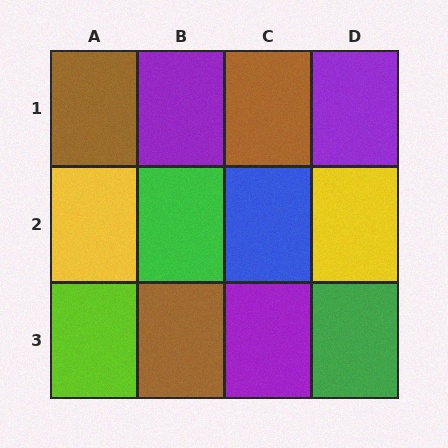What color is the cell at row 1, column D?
Purple.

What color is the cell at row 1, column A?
Brown.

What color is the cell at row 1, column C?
Brown.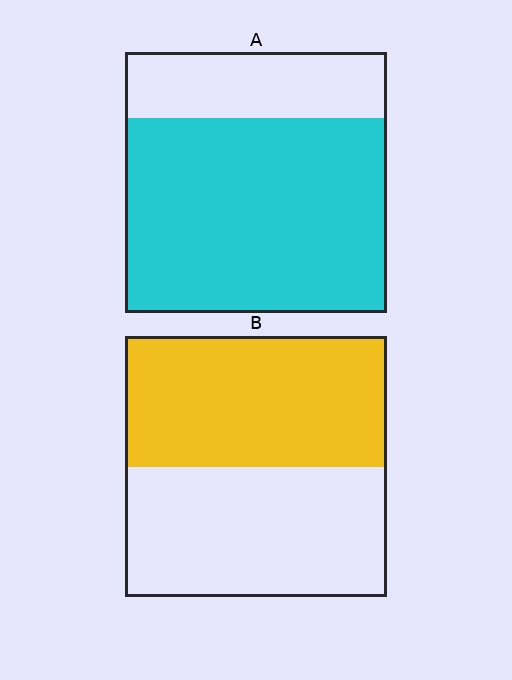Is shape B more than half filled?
Roughly half.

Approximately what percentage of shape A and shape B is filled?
A is approximately 75% and B is approximately 50%.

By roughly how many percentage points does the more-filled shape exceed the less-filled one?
By roughly 25 percentage points (A over B).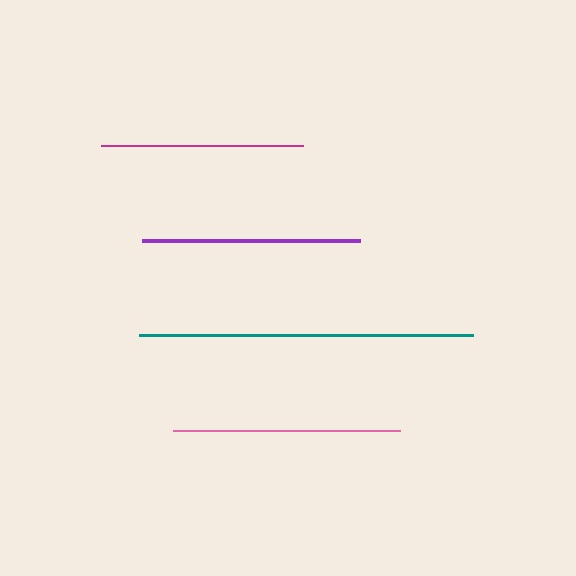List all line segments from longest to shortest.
From longest to shortest: teal, pink, purple, magenta.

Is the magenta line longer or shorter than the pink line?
The pink line is longer than the magenta line.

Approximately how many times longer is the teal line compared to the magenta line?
The teal line is approximately 1.6 times the length of the magenta line.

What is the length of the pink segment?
The pink segment is approximately 227 pixels long.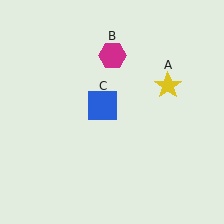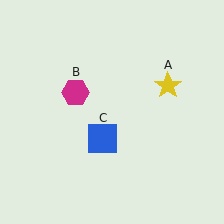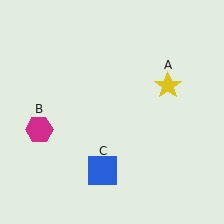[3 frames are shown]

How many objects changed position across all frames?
2 objects changed position: magenta hexagon (object B), blue square (object C).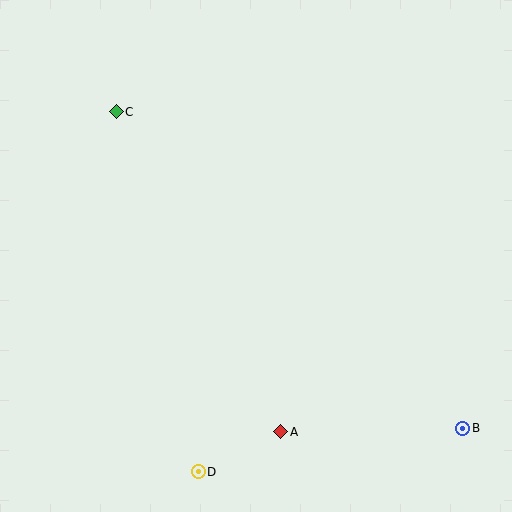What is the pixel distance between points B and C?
The distance between B and C is 469 pixels.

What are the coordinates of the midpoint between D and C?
The midpoint between D and C is at (157, 292).